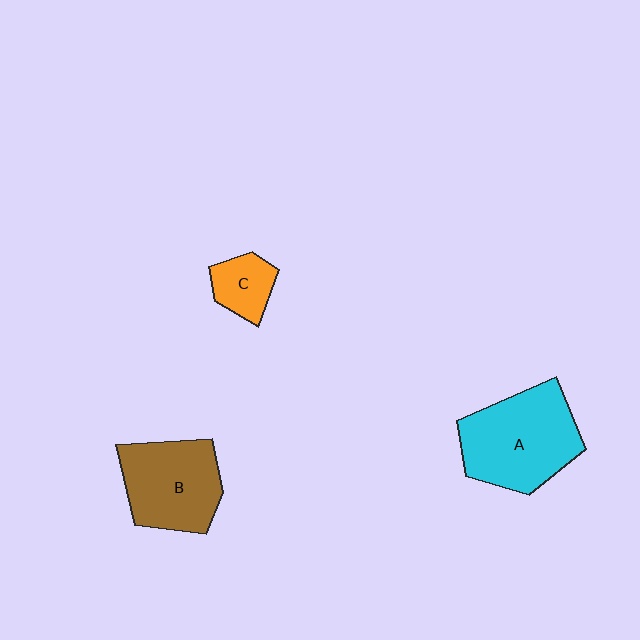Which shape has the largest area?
Shape A (cyan).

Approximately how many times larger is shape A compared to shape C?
Approximately 2.9 times.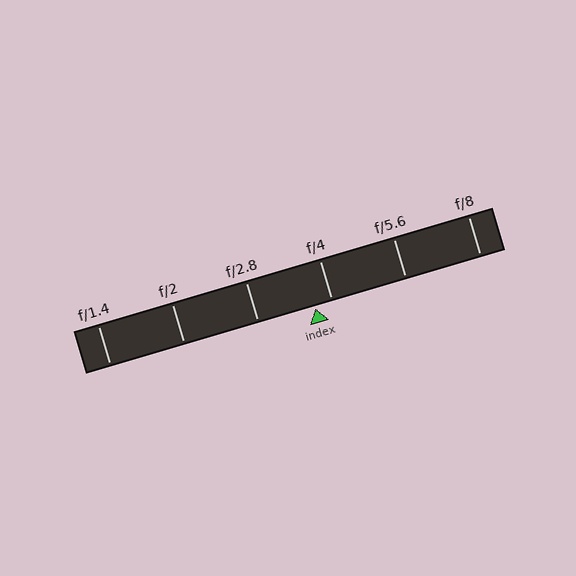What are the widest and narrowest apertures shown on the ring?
The widest aperture shown is f/1.4 and the narrowest is f/8.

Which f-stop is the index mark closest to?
The index mark is closest to f/4.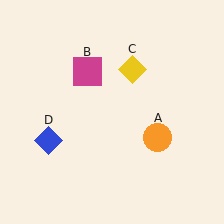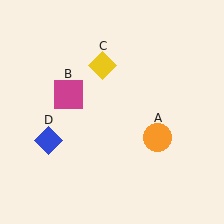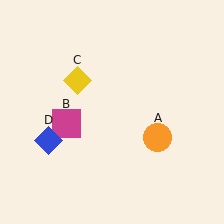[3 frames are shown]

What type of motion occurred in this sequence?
The magenta square (object B), yellow diamond (object C) rotated counterclockwise around the center of the scene.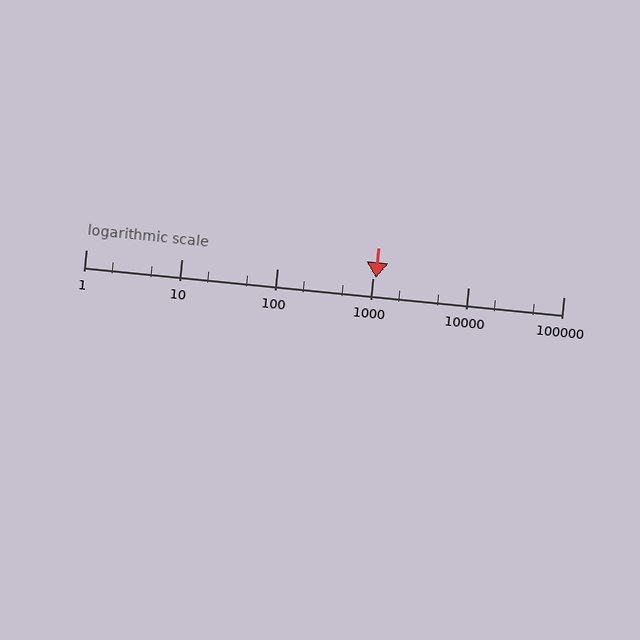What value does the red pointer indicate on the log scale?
The pointer indicates approximately 1100.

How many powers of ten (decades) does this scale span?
The scale spans 5 decades, from 1 to 100000.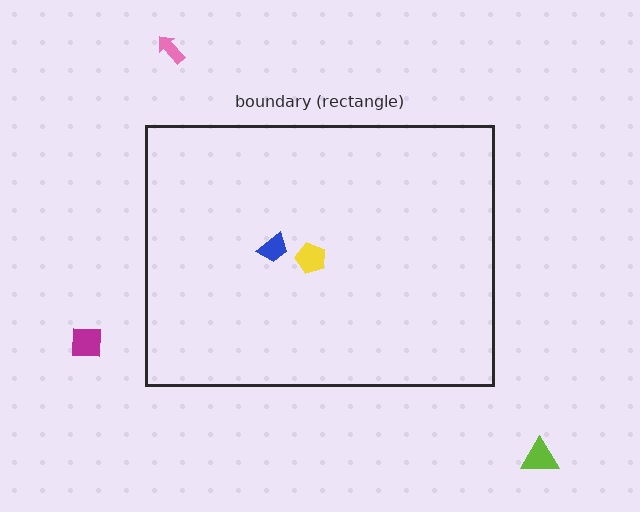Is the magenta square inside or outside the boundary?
Outside.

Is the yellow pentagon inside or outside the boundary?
Inside.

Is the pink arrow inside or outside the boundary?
Outside.